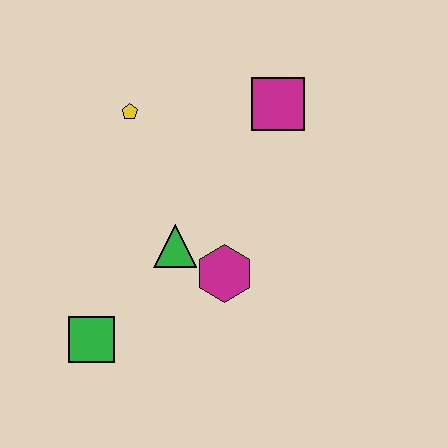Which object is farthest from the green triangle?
The magenta square is farthest from the green triangle.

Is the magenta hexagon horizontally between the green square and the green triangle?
No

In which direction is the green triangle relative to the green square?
The green triangle is above the green square.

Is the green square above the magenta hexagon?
No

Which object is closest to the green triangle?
The magenta hexagon is closest to the green triangle.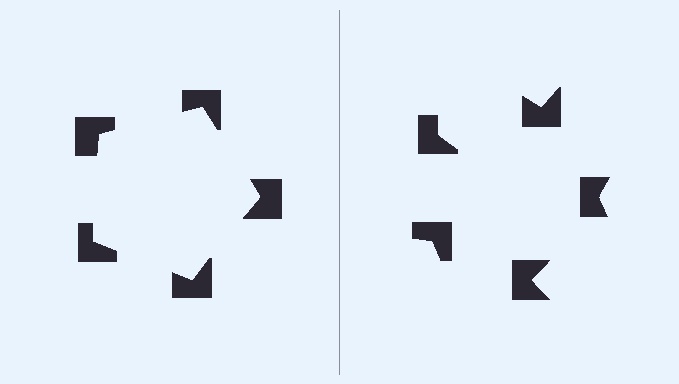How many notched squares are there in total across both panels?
10 — 5 on each side.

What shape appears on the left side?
An illusory pentagon.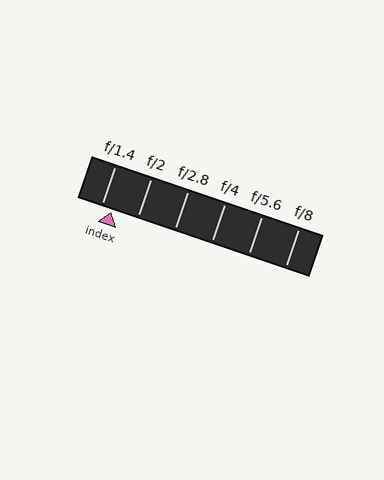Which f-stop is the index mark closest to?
The index mark is closest to f/1.4.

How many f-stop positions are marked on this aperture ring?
There are 6 f-stop positions marked.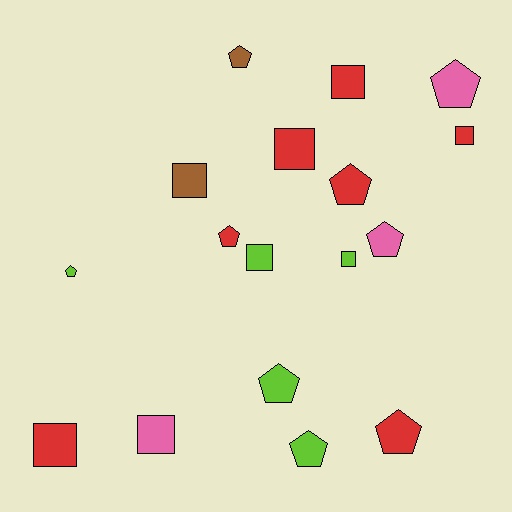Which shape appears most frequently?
Pentagon, with 9 objects.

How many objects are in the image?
There are 17 objects.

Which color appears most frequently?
Red, with 7 objects.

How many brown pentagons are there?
There is 1 brown pentagon.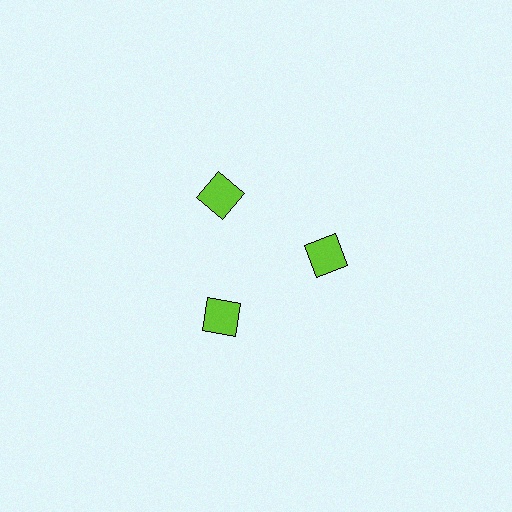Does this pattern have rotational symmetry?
Yes, this pattern has 3-fold rotational symmetry. It looks the same after rotating 120 degrees around the center.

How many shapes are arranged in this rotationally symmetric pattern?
There are 3 shapes, arranged in 3 groups of 1.